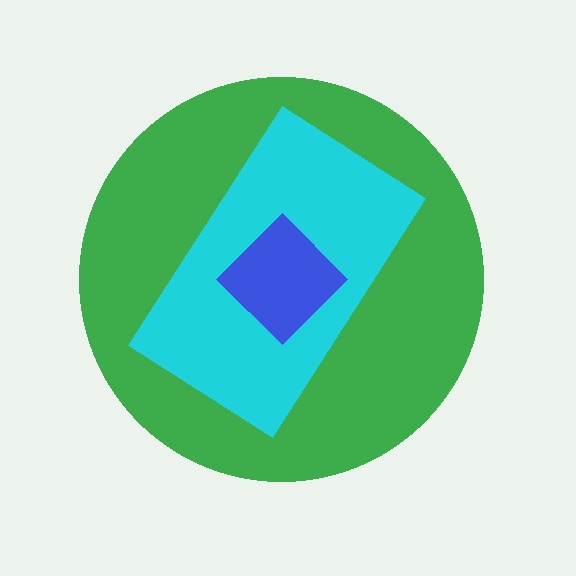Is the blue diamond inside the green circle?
Yes.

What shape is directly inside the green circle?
The cyan rectangle.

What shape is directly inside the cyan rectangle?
The blue diamond.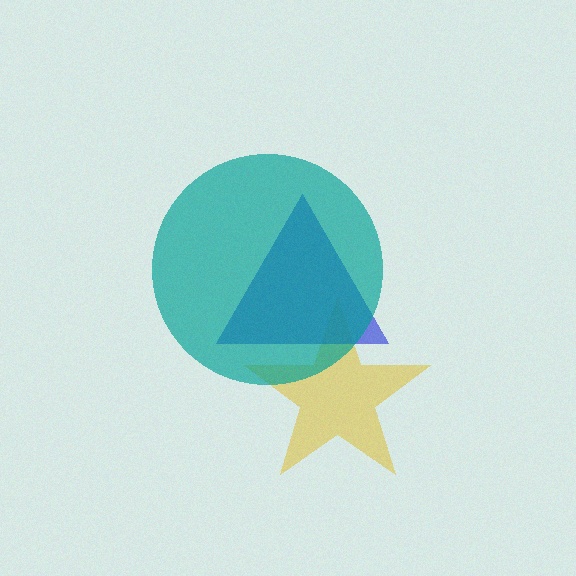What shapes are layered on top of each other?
The layered shapes are: a yellow star, a blue triangle, a teal circle.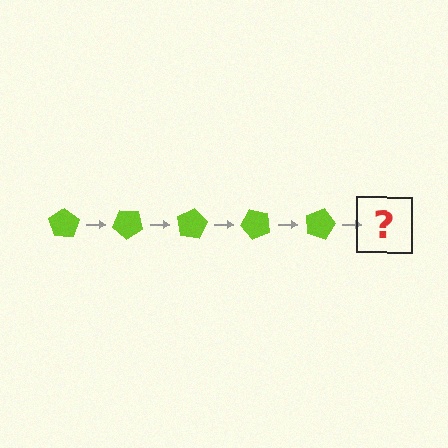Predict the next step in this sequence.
The next step is a lime pentagon rotated 200 degrees.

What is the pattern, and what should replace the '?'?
The pattern is that the pentagon rotates 40 degrees each step. The '?' should be a lime pentagon rotated 200 degrees.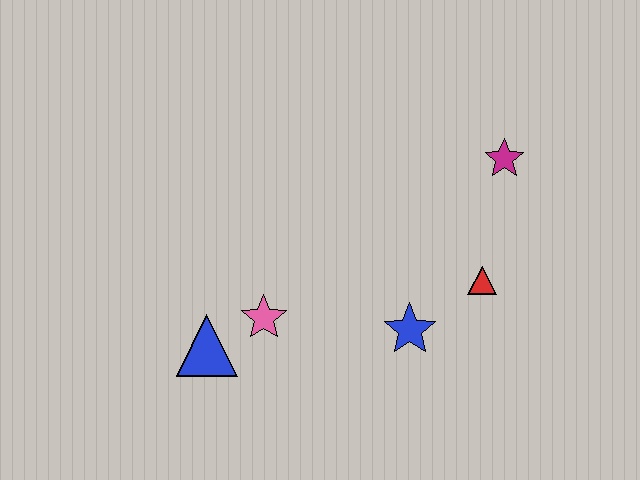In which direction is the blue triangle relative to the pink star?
The blue triangle is to the left of the pink star.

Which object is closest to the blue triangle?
The pink star is closest to the blue triangle.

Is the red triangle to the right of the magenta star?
No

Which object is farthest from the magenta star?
The blue triangle is farthest from the magenta star.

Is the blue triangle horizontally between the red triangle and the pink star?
No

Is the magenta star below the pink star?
No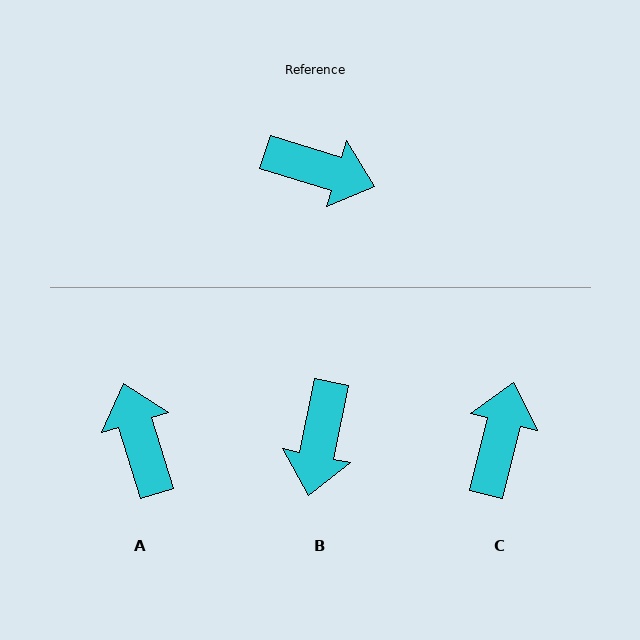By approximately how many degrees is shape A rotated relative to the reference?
Approximately 124 degrees counter-clockwise.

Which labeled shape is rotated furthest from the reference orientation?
A, about 124 degrees away.